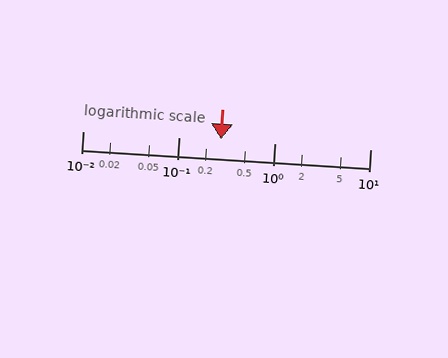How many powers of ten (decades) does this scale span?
The scale spans 3 decades, from 0.01 to 10.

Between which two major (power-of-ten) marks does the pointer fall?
The pointer is between 0.1 and 1.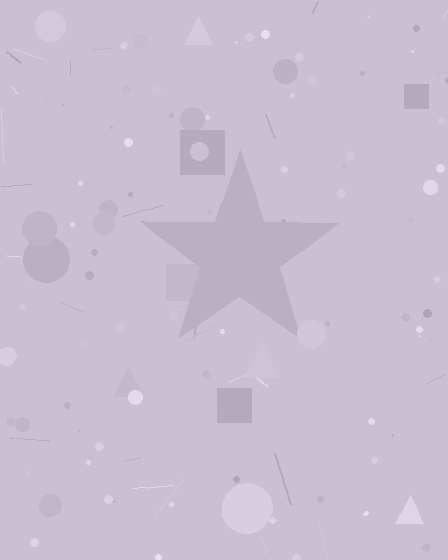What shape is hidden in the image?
A star is hidden in the image.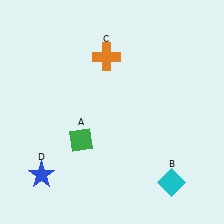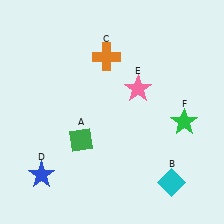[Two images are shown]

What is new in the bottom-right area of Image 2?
A green star (F) was added in the bottom-right area of Image 2.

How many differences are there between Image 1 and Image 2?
There are 2 differences between the two images.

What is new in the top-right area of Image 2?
A pink star (E) was added in the top-right area of Image 2.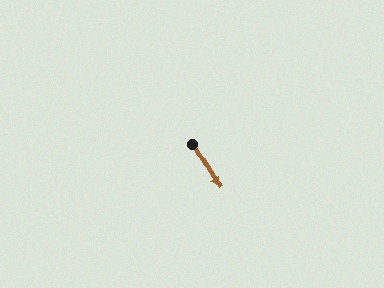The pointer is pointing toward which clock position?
Roughly 5 o'clock.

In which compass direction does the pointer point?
Southeast.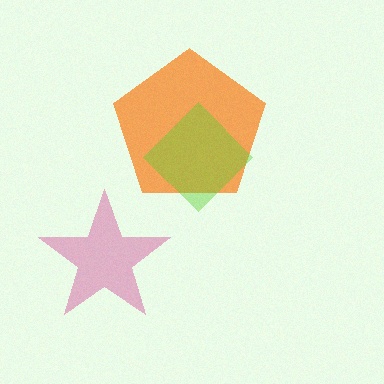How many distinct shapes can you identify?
There are 3 distinct shapes: an orange pentagon, a magenta star, a lime diamond.